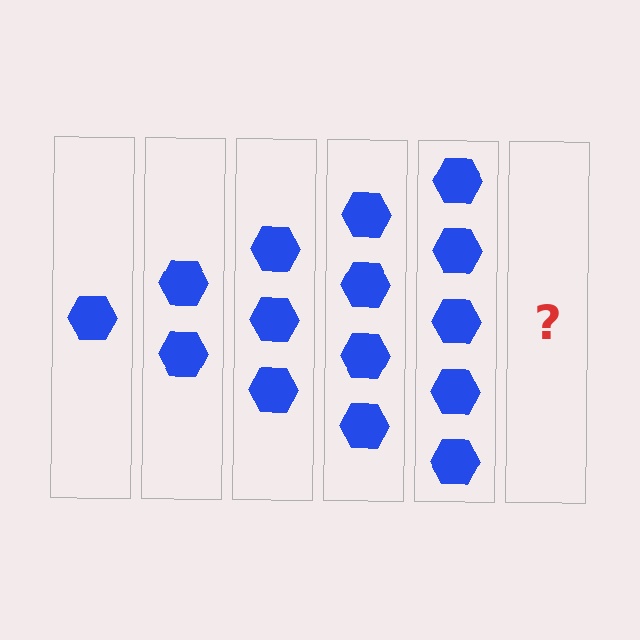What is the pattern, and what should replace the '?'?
The pattern is that each step adds one more hexagon. The '?' should be 6 hexagons.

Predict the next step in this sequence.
The next step is 6 hexagons.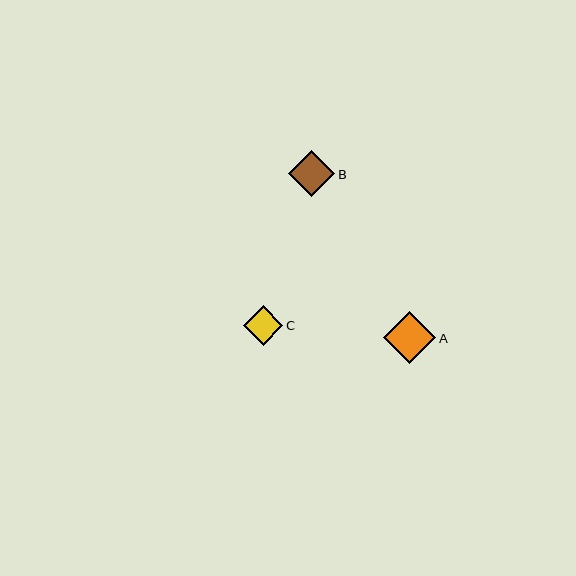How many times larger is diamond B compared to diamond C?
Diamond B is approximately 1.1 times the size of diamond C.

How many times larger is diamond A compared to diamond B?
Diamond A is approximately 1.1 times the size of diamond B.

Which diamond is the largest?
Diamond A is the largest with a size of approximately 52 pixels.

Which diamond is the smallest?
Diamond C is the smallest with a size of approximately 40 pixels.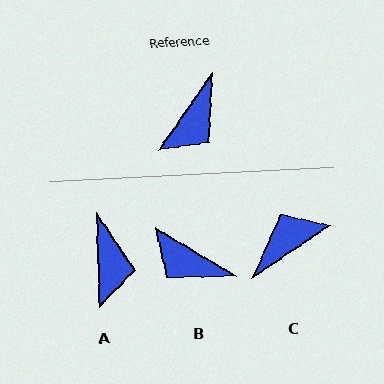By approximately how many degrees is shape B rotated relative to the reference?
Approximately 86 degrees clockwise.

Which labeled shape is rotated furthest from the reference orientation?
C, about 159 degrees away.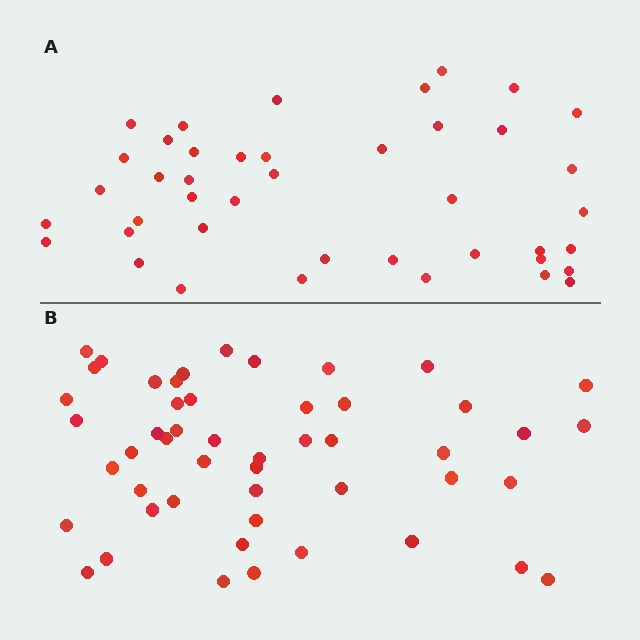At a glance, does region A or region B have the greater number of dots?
Region B (the bottom region) has more dots.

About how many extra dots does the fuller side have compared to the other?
Region B has roughly 8 or so more dots than region A.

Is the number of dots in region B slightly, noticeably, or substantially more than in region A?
Region B has only slightly more — the two regions are fairly close. The ratio is roughly 1.2 to 1.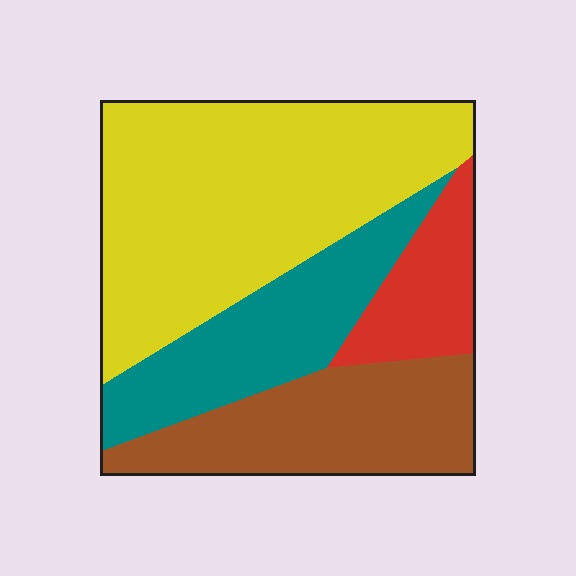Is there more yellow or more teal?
Yellow.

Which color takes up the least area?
Red, at roughly 10%.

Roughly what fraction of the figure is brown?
Brown takes up less than a quarter of the figure.